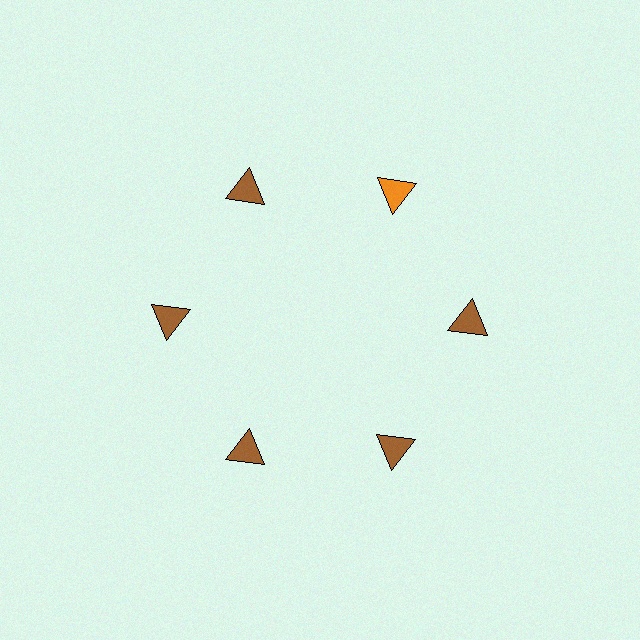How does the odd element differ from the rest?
It has a different color: orange instead of brown.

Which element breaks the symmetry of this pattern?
The orange triangle at roughly the 1 o'clock position breaks the symmetry. All other shapes are brown triangles.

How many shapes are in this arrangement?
There are 6 shapes arranged in a ring pattern.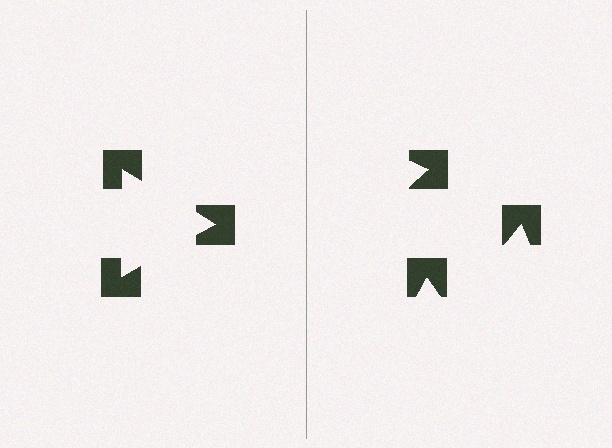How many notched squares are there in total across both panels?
6 — 3 on each side.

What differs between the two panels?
The notched squares are positioned identically on both sides; only the wedge orientations differ. On the left they align to a triangle; on the right they are misaligned.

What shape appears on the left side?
An illusory triangle.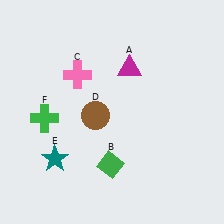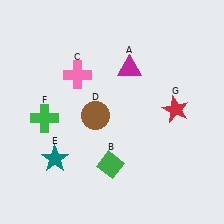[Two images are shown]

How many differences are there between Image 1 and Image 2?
There is 1 difference between the two images.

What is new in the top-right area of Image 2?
A red star (G) was added in the top-right area of Image 2.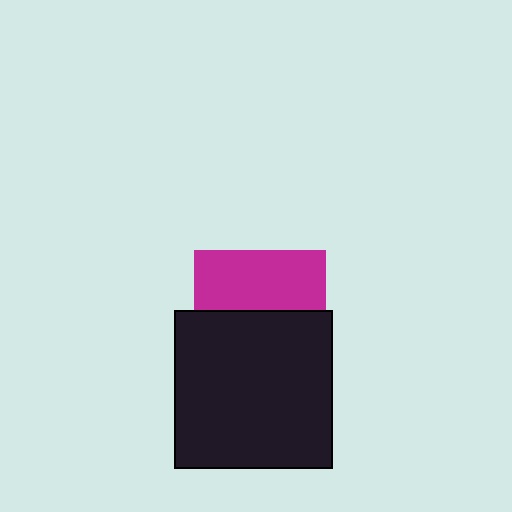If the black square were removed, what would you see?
You would see the complete magenta square.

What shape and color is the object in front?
The object in front is a black square.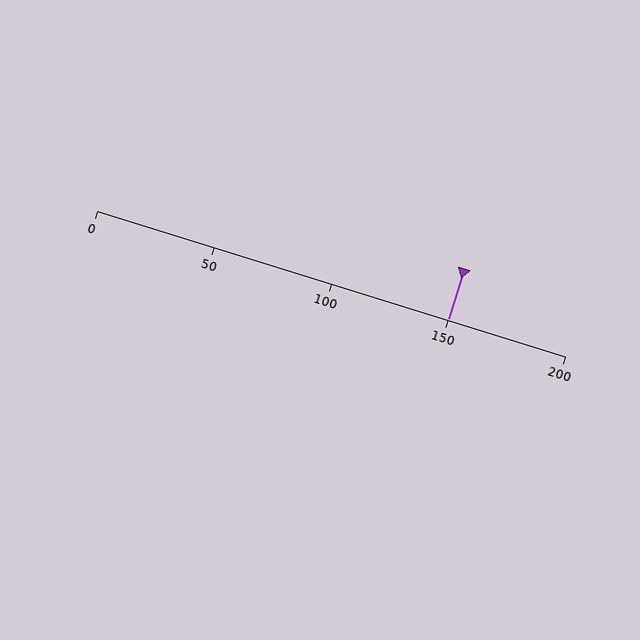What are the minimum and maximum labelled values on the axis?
The axis runs from 0 to 200.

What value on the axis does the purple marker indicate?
The marker indicates approximately 150.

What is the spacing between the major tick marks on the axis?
The major ticks are spaced 50 apart.